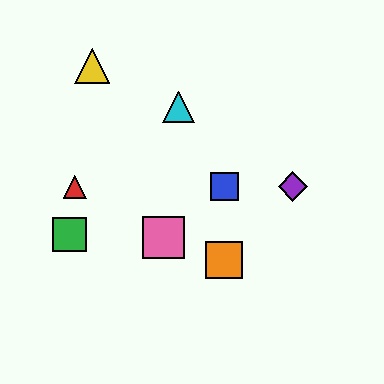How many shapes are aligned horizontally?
3 shapes (the red triangle, the blue square, the purple diamond) are aligned horizontally.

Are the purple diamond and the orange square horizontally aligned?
No, the purple diamond is at y≈187 and the orange square is at y≈260.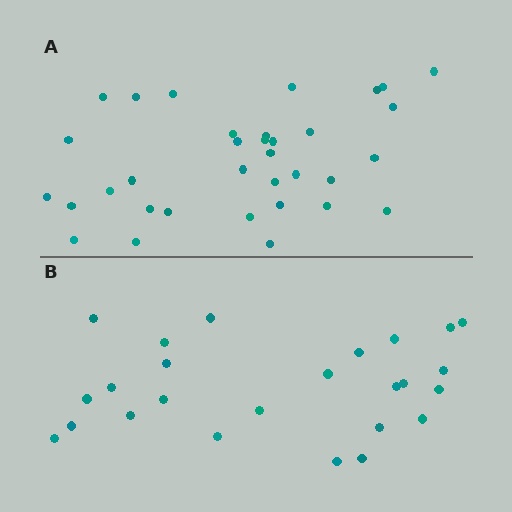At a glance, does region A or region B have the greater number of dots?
Region A (the top region) has more dots.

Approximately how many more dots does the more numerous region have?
Region A has roughly 8 or so more dots than region B.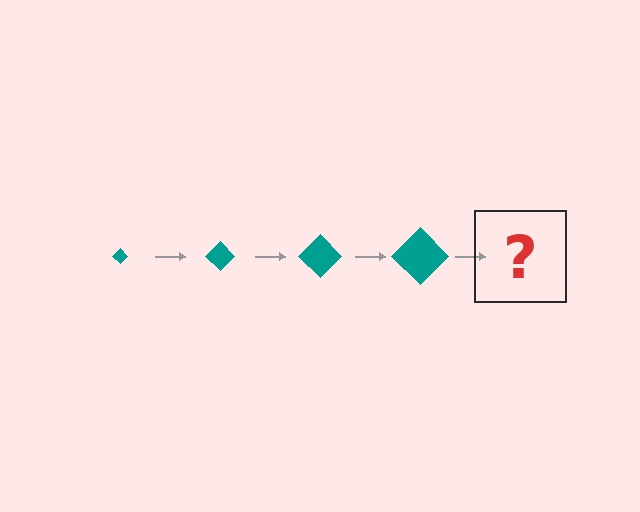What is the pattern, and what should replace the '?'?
The pattern is that the diamond gets progressively larger each step. The '?' should be a teal diamond, larger than the previous one.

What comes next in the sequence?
The next element should be a teal diamond, larger than the previous one.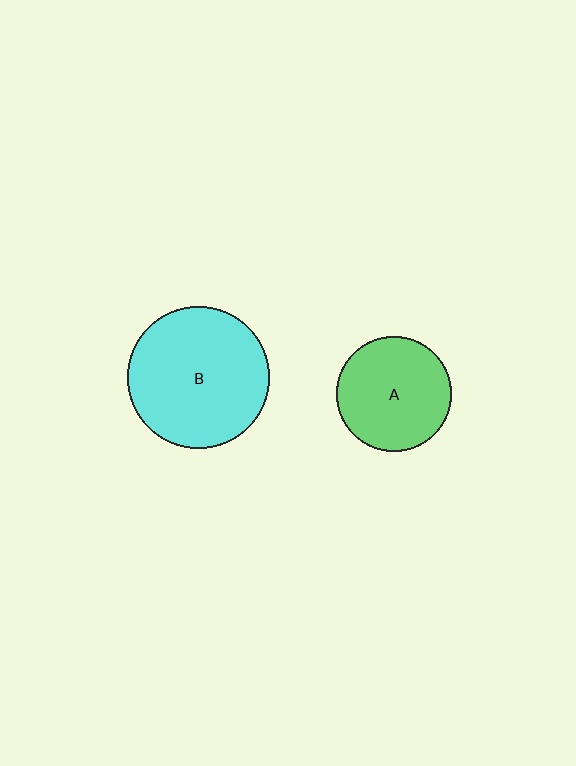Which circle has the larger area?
Circle B (cyan).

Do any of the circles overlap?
No, none of the circles overlap.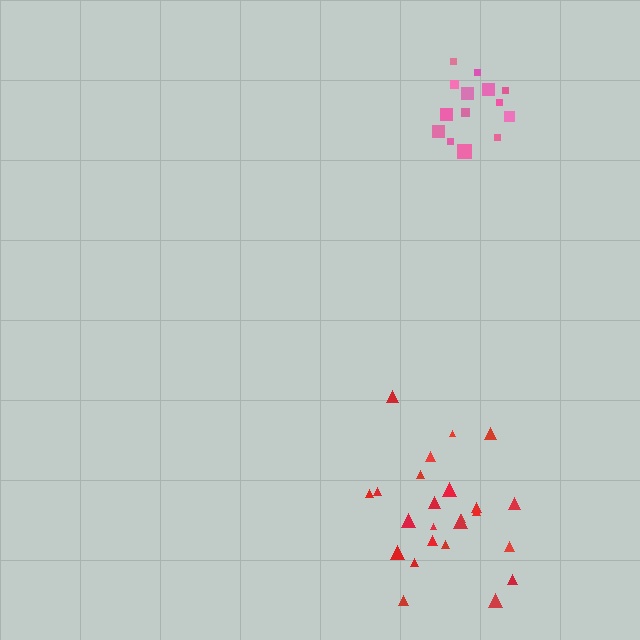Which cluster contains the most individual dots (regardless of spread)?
Red (24).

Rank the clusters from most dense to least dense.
pink, red.